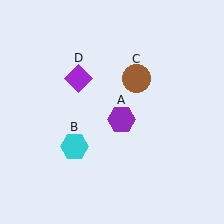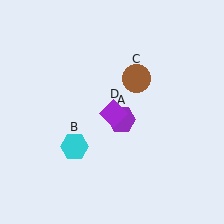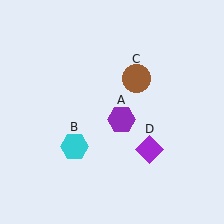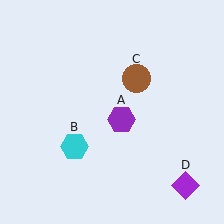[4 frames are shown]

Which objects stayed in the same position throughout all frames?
Purple hexagon (object A) and cyan hexagon (object B) and brown circle (object C) remained stationary.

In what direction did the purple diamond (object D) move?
The purple diamond (object D) moved down and to the right.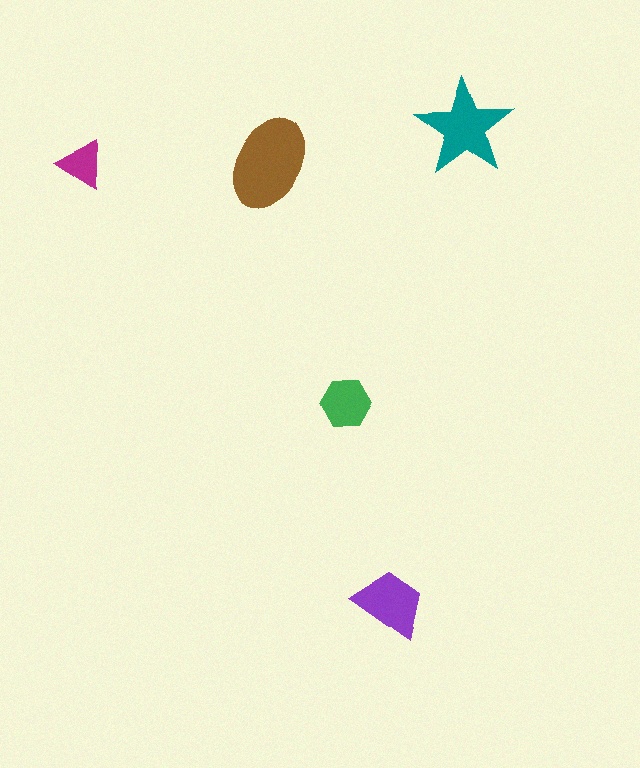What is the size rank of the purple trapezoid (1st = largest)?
3rd.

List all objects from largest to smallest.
The brown ellipse, the teal star, the purple trapezoid, the green hexagon, the magenta triangle.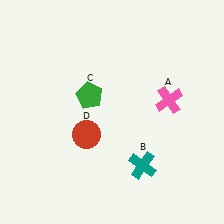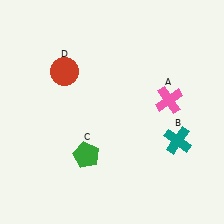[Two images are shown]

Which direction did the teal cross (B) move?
The teal cross (B) moved right.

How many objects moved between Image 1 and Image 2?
3 objects moved between the two images.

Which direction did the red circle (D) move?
The red circle (D) moved up.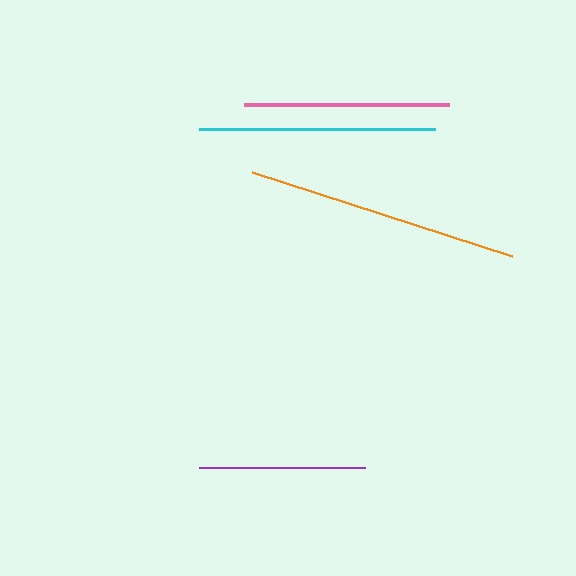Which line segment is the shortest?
The purple line is the shortest at approximately 166 pixels.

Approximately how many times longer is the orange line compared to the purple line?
The orange line is approximately 1.6 times the length of the purple line.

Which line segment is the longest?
The orange line is the longest at approximately 273 pixels.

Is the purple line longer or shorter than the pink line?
The pink line is longer than the purple line.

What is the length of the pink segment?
The pink segment is approximately 206 pixels long.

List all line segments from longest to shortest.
From longest to shortest: orange, cyan, pink, purple.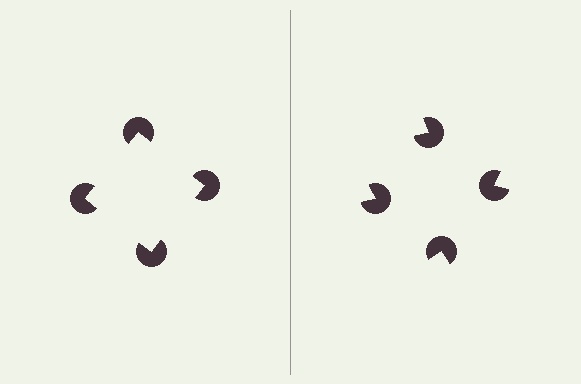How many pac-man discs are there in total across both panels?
8 — 4 on each side.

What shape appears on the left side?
An illusory square.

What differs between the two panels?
The pac-man discs are positioned identically on both sides; only the wedge orientations differ. On the left they align to a square; on the right they are misaligned.